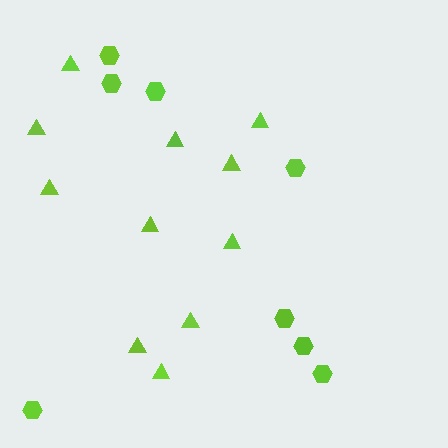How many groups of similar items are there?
There are 2 groups: one group of hexagons (8) and one group of triangles (11).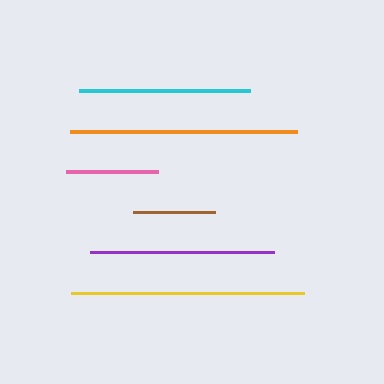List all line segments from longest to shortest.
From longest to shortest: yellow, orange, purple, cyan, pink, brown.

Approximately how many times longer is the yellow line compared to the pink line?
The yellow line is approximately 2.5 times the length of the pink line.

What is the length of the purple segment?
The purple segment is approximately 184 pixels long.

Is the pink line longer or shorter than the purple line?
The purple line is longer than the pink line.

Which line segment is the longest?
The yellow line is the longest at approximately 232 pixels.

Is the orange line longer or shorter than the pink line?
The orange line is longer than the pink line.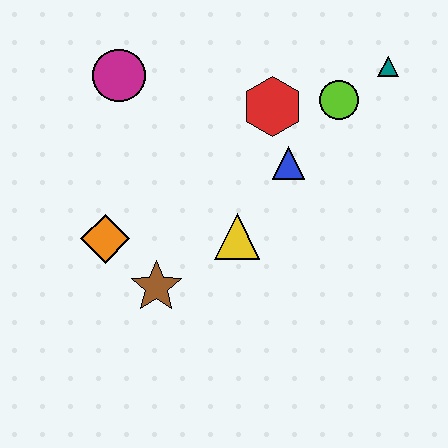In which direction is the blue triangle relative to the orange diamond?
The blue triangle is to the right of the orange diamond.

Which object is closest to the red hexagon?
The blue triangle is closest to the red hexagon.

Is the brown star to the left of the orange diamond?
No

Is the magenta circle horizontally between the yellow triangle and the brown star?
No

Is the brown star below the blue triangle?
Yes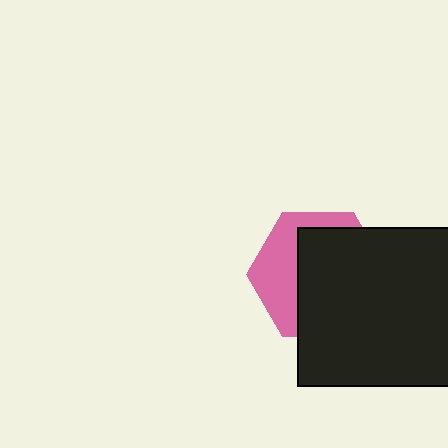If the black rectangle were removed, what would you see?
You would see the complete pink hexagon.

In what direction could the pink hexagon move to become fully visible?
The pink hexagon could move left. That would shift it out from behind the black rectangle entirely.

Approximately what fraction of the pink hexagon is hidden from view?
Roughly 62% of the pink hexagon is hidden behind the black rectangle.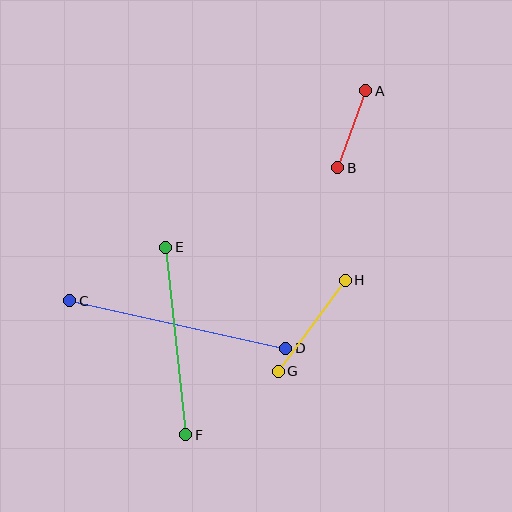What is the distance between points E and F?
The distance is approximately 189 pixels.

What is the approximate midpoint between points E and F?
The midpoint is at approximately (176, 341) pixels.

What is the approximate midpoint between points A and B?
The midpoint is at approximately (352, 129) pixels.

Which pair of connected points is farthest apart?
Points C and D are farthest apart.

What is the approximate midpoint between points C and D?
The midpoint is at approximately (178, 325) pixels.